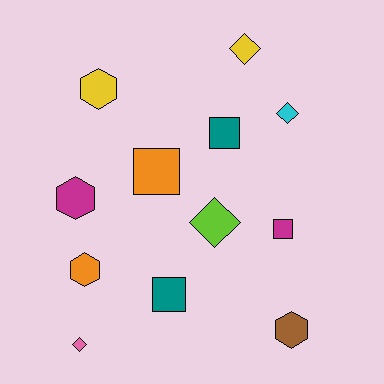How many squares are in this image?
There are 4 squares.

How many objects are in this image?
There are 12 objects.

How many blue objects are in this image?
There are no blue objects.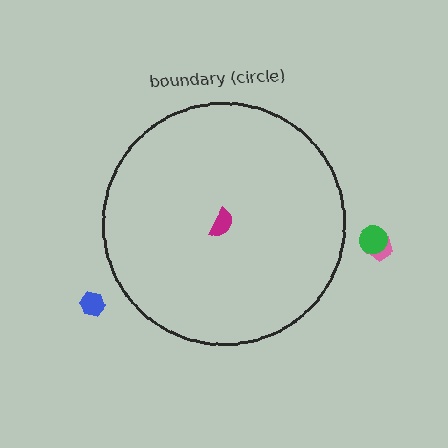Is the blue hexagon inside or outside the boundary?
Outside.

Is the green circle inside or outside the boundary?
Outside.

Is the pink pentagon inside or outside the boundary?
Outside.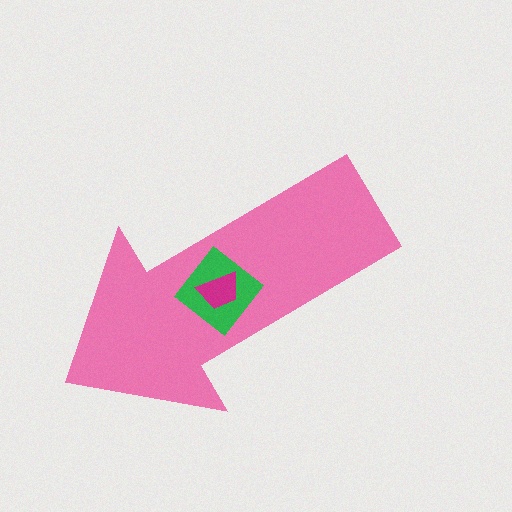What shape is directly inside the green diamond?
The magenta trapezoid.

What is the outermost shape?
The pink arrow.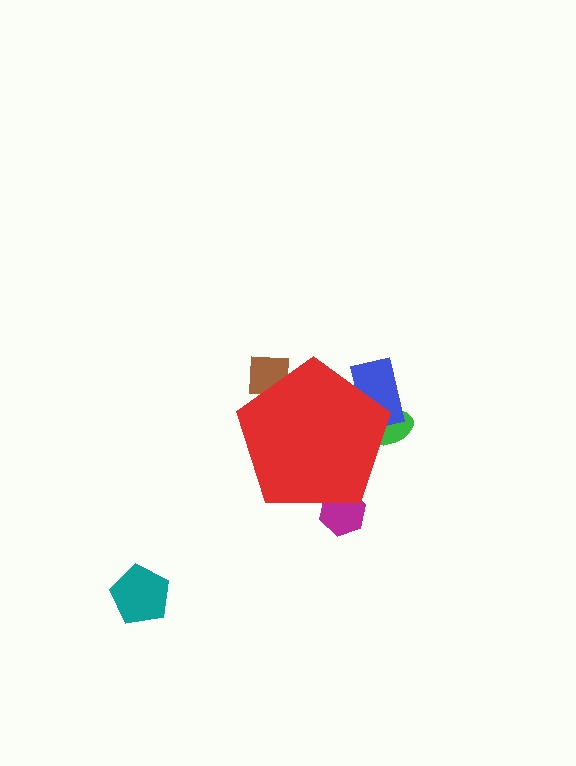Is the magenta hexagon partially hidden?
Yes, the magenta hexagon is partially hidden behind the red pentagon.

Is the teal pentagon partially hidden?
No, the teal pentagon is fully visible.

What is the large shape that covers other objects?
A red pentagon.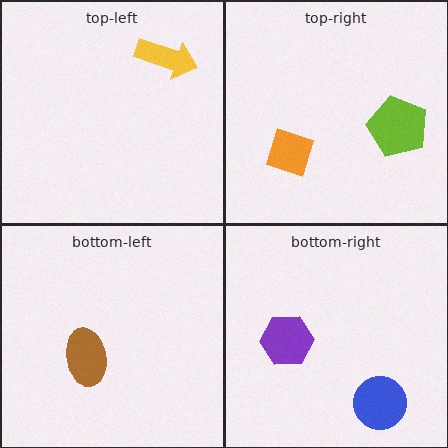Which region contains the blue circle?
The bottom-right region.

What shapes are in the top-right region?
The orange diamond, the lime pentagon.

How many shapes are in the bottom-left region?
1.